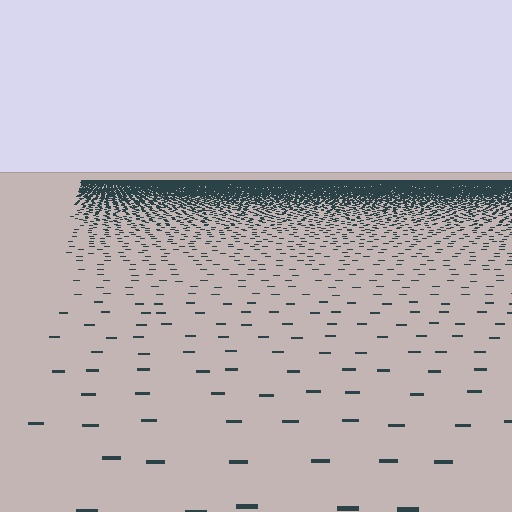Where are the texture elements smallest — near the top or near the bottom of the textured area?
Near the top.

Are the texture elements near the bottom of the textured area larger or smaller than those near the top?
Larger. Near the bottom, elements are closer to the viewer and appear at a bigger on-screen size.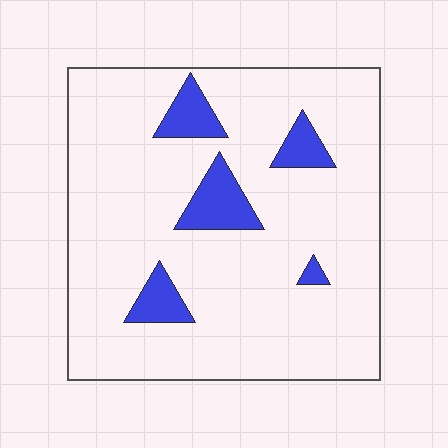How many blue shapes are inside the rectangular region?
5.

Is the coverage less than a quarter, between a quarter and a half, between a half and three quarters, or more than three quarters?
Less than a quarter.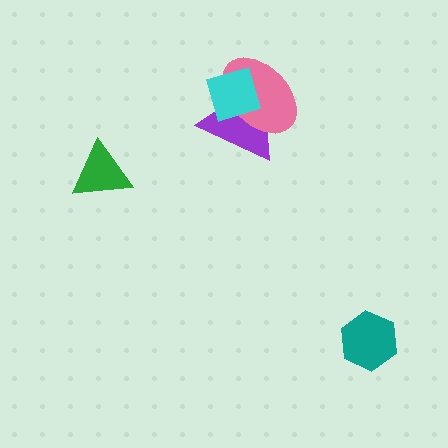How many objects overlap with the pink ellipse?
2 objects overlap with the pink ellipse.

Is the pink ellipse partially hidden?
Yes, it is partially covered by another shape.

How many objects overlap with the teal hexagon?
0 objects overlap with the teal hexagon.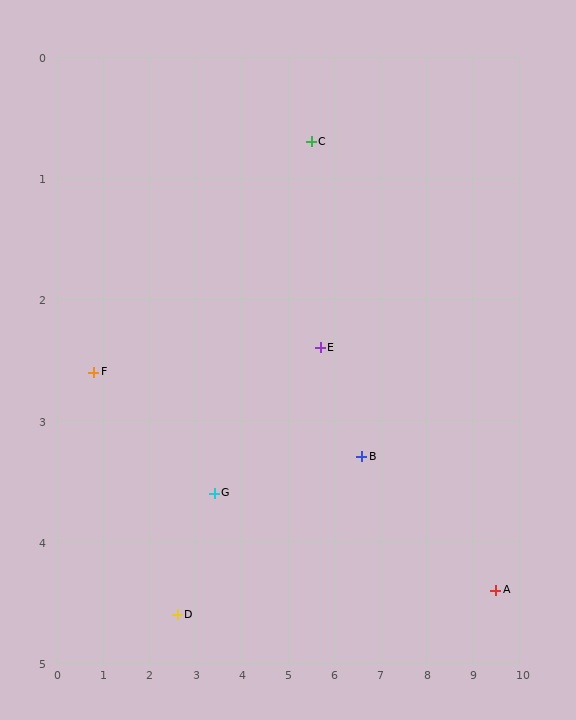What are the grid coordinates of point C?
Point C is at approximately (5.5, 0.7).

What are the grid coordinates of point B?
Point B is at approximately (6.6, 3.3).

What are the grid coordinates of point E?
Point E is at approximately (5.7, 2.4).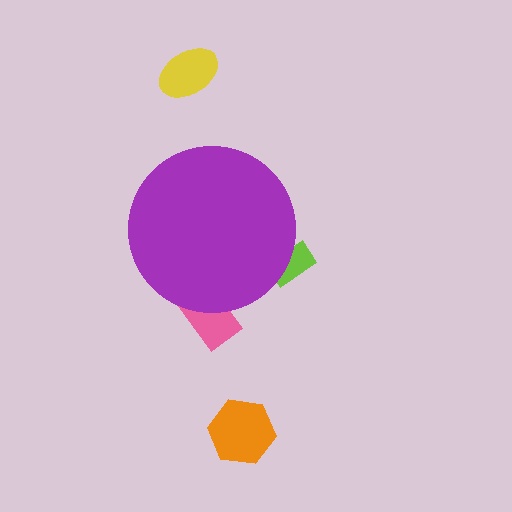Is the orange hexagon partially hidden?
No, the orange hexagon is fully visible.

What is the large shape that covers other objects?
A purple circle.